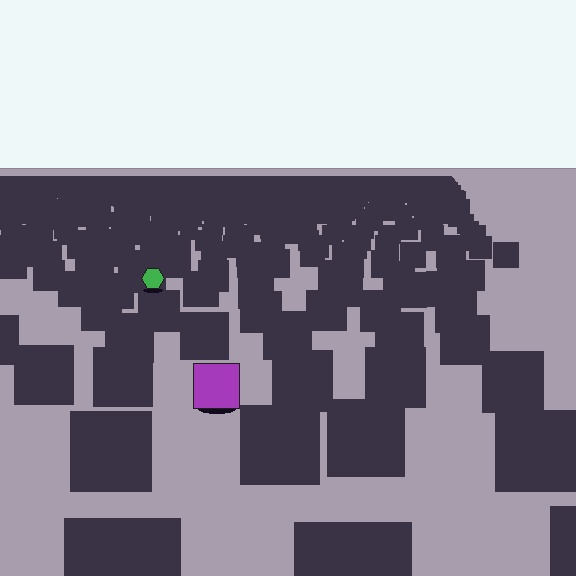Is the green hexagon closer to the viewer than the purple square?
No. The purple square is closer — you can tell from the texture gradient: the ground texture is coarser near it.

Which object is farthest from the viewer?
The green hexagon is farthest from the viewer. It appears smaller and the ground texture around it is denser.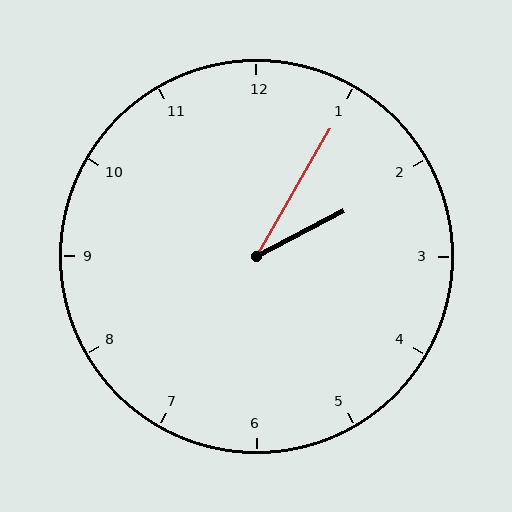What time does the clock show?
2:05.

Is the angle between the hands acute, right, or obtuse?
It is acute.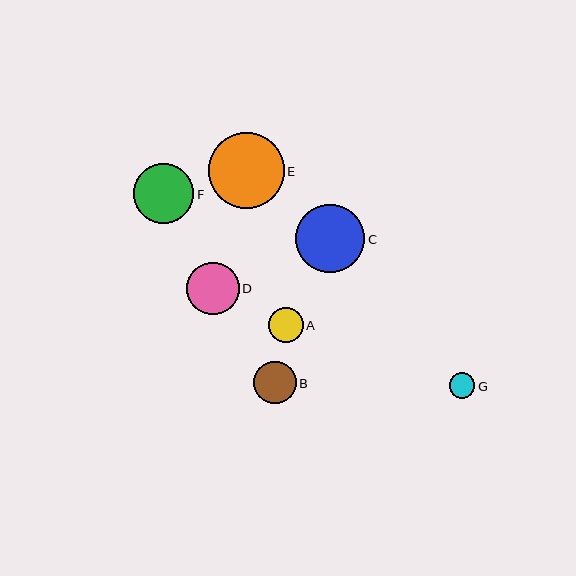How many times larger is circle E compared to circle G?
Circle E is approximately 3.0 times the size of circle G.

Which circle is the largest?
Circle E is the largest with a size of approximately 76 pixels.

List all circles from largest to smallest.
From largest to smallest: E, C, F, D, B, A, G.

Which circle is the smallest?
Circle G is the smallest with a size of approximately 26 pixels.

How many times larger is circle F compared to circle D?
Circle F is approximately 1.1 times the size of circle D.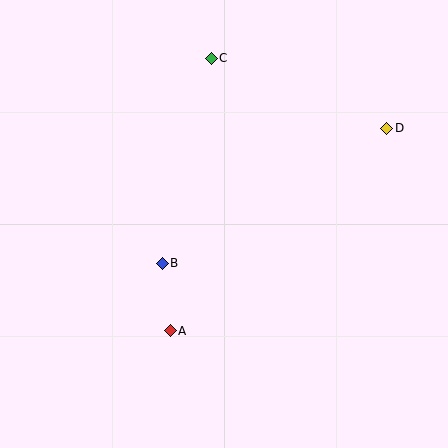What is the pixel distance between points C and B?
The distance between C and B is 211 pixels.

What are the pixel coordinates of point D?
Point D is at (387, 128).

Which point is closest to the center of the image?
Point B at (162, 263) is closest to the center.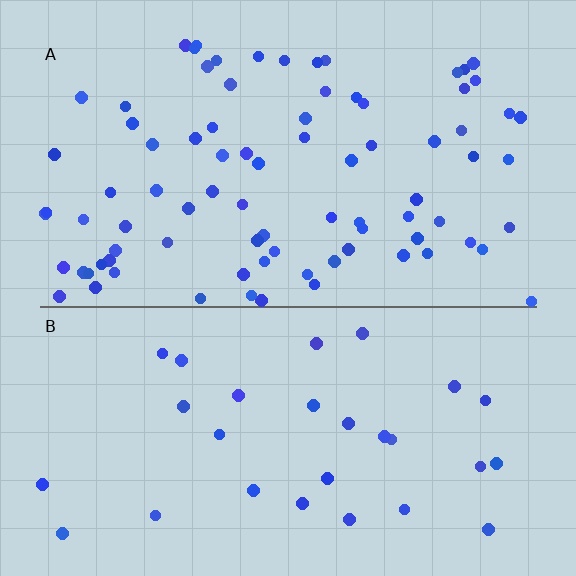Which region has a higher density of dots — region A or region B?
A (the top).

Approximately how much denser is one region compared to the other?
Approximately 2.9× — region A over region B.